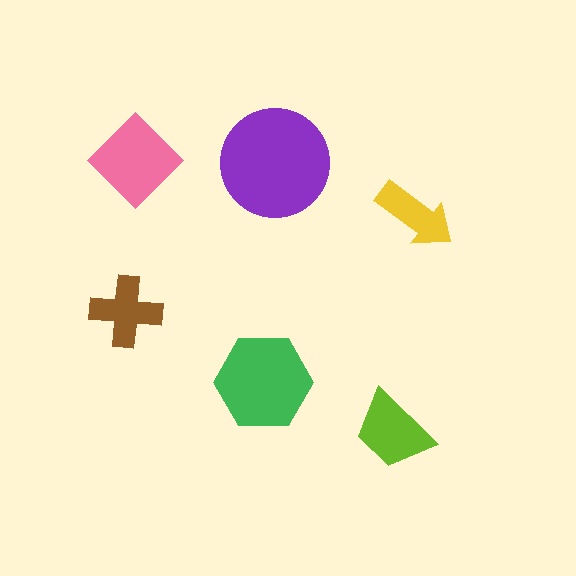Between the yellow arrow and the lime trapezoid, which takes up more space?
The lime trapezoid.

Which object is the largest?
The purple circle.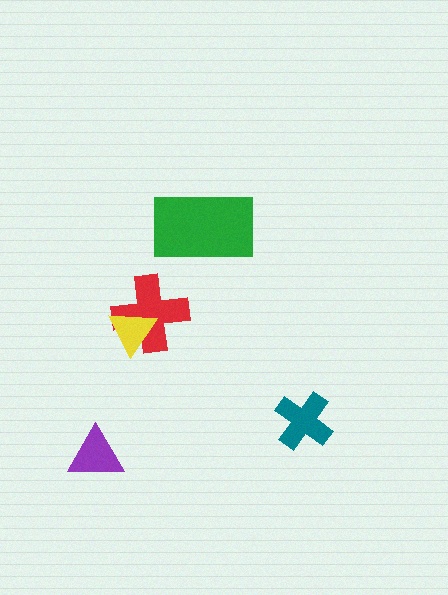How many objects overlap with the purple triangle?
0 objects overlap with the purple triangle.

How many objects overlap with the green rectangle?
0 objects overlap with the green rectangle.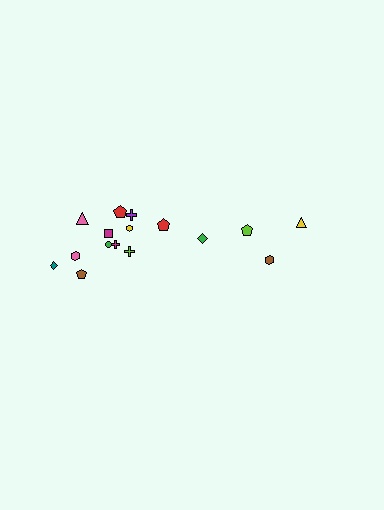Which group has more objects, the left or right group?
The left group.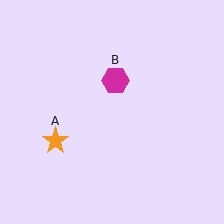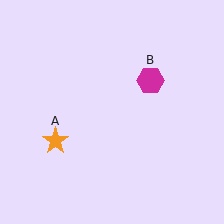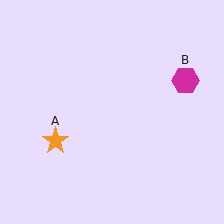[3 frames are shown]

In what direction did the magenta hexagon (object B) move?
The magenta hexagon (object B) moved right.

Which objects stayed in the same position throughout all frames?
Orange star (object A) remained stationary.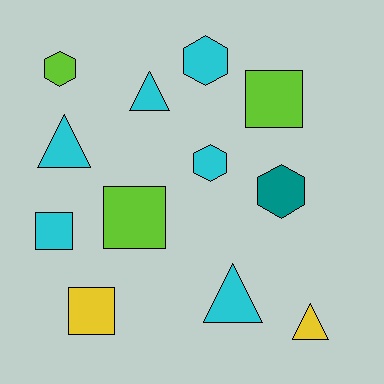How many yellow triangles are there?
There is 1 yellow triangle.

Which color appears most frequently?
Cyan, with 6 objects.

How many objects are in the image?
There are 12 objects.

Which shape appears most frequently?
Hexagon, with 4 objects.